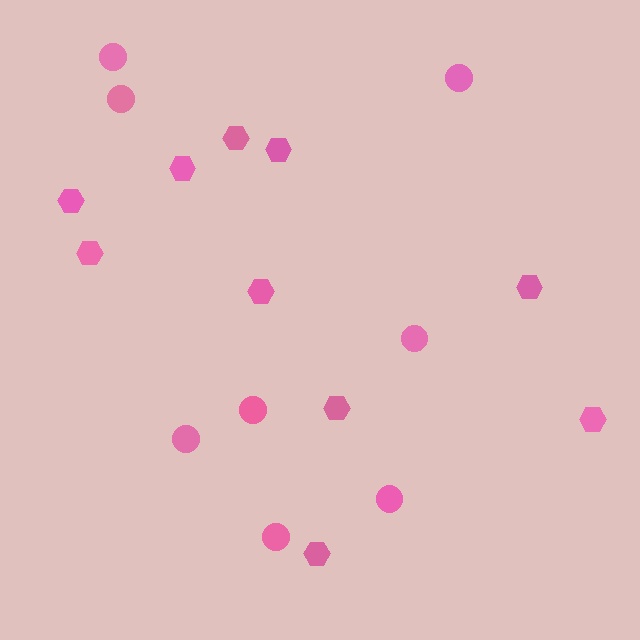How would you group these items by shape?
There are 2 groups: one group of hexagons (10) and one group of circles (8).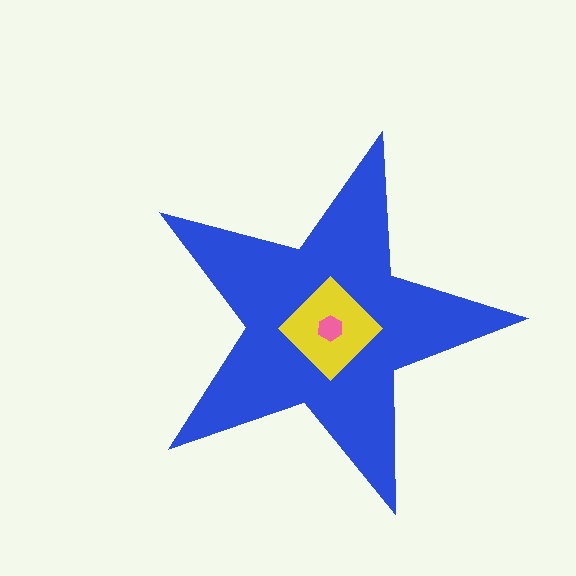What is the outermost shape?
The blue star.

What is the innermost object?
The pink hexagon.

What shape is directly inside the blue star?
The yellow diamond.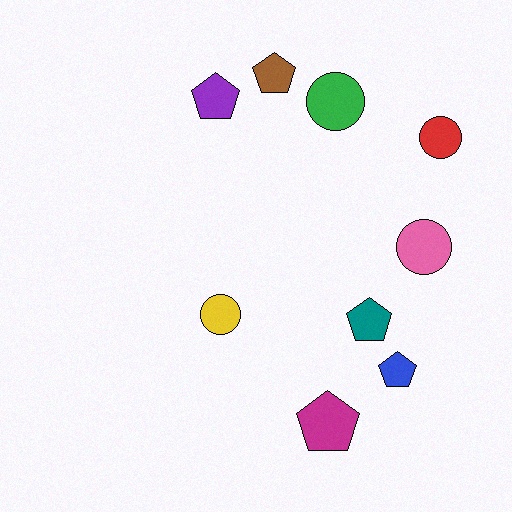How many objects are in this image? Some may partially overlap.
There are 9 objects.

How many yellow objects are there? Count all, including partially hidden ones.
There is 1 yellow object.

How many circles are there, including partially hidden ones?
There are 4 circles.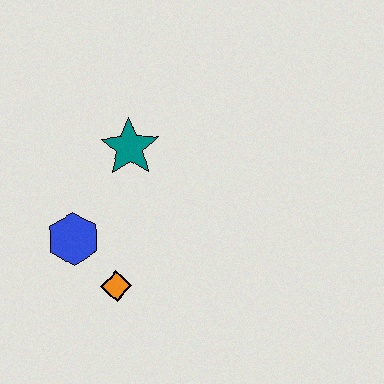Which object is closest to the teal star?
The blue hexagon is closest to the teal star.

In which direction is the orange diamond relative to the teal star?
The orange diamond is below the teal star.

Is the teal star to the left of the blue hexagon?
No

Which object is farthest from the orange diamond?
The teal star is farthest from the orange diamond.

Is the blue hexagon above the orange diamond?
Yes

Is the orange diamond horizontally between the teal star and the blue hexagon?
Yes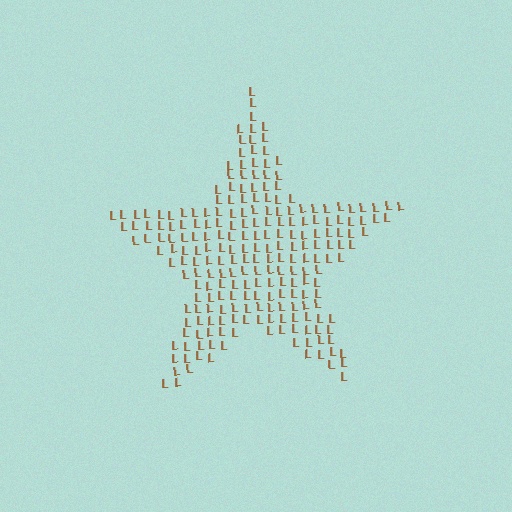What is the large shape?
The large shape is a star.